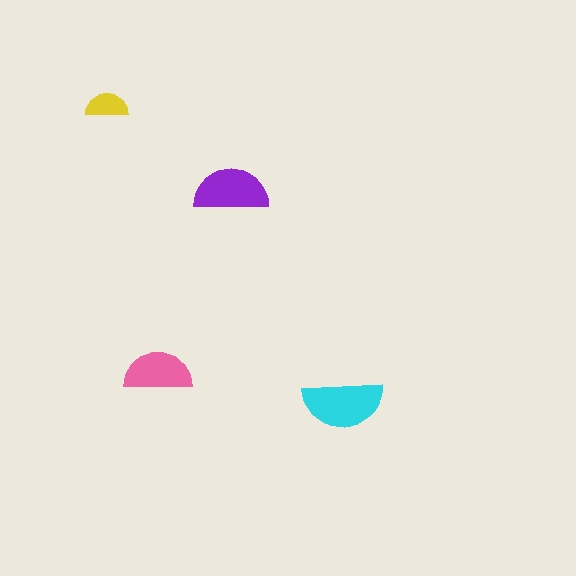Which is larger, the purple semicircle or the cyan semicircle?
The cyan one.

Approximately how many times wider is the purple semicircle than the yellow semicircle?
About 2 times wider.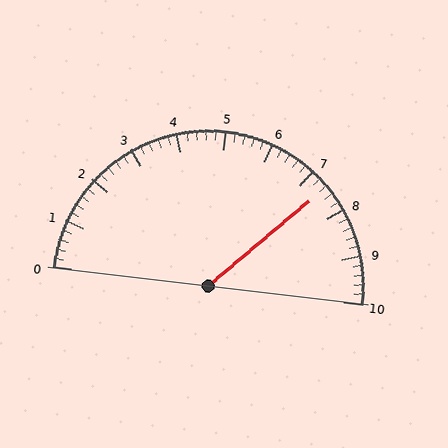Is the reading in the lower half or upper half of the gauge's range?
The reading is in the upper half of the range (0 to 10).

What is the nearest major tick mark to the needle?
The nearest major tick mark is 7.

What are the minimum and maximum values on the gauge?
The gauge ranges from 0 to 10.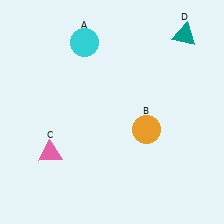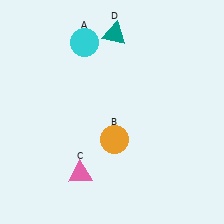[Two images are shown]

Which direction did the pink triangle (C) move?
The pink triangle (C) moved right.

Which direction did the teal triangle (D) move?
The teal triangle (D) moved left.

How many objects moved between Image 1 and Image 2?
3 objects moved between the two images.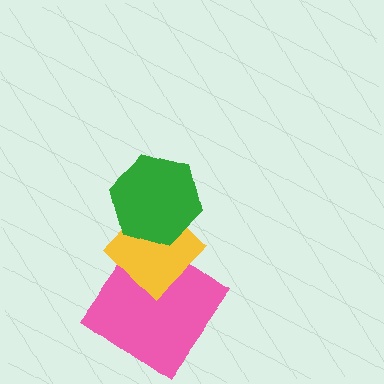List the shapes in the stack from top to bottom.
From top to bottom: the green hexagon, the yellow diamond, the pink diamond.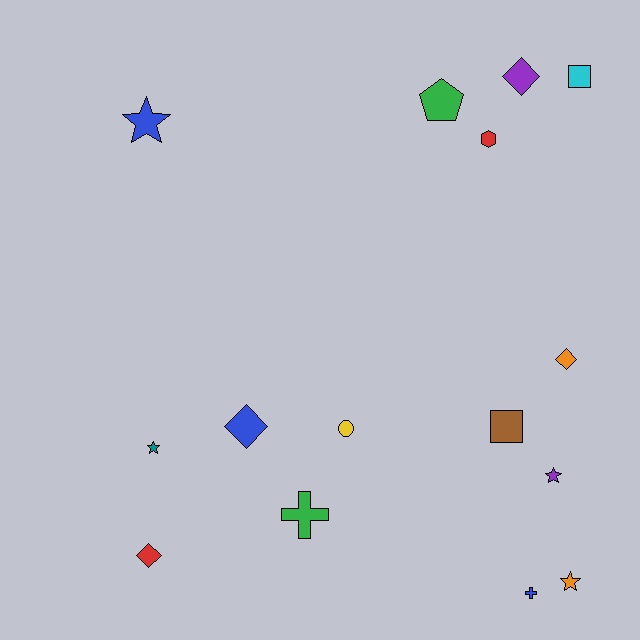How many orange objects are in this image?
There are 2 orange objects.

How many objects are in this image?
There are 15 objects.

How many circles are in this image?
There is 1 circle.